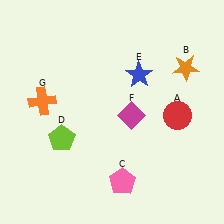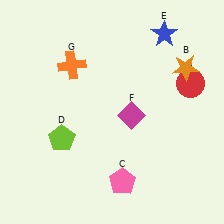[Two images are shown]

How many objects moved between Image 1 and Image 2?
3 objects moved between the two images.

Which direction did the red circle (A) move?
The red circle (A) moved up.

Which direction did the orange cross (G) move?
The orange cross (G) moved up.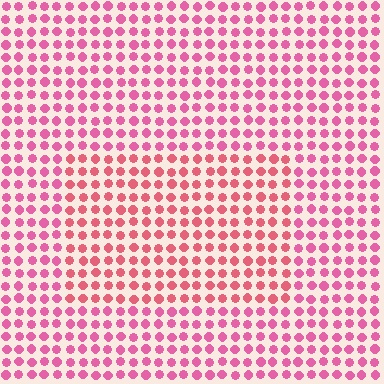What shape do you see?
I see a rectangle.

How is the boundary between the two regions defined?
The boundary is defined purely by a slight shift in hue (about 21 degrees). Spacing, size, and orientation are identical on both sides.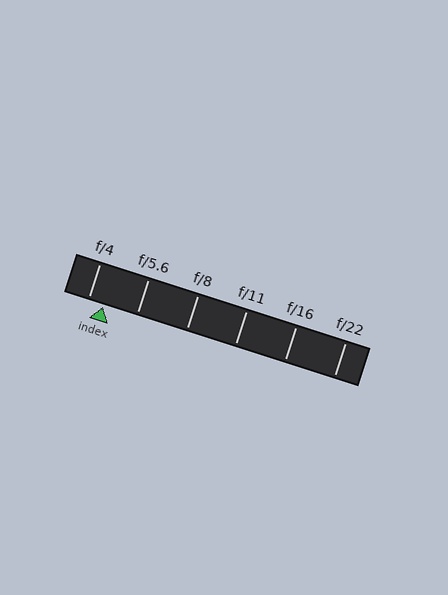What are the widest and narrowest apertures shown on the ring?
The widest aperture shown is f/4 and the narrowest is f/22.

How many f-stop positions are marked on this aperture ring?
There are 6 f-stop positions marked.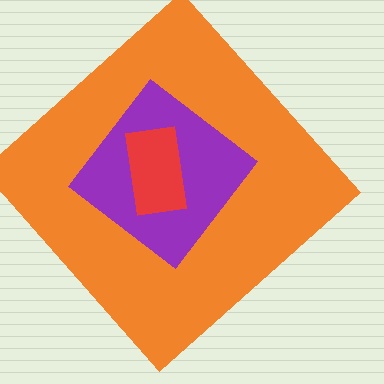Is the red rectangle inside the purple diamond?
Yes.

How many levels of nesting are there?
3.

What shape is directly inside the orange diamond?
The purple diamond.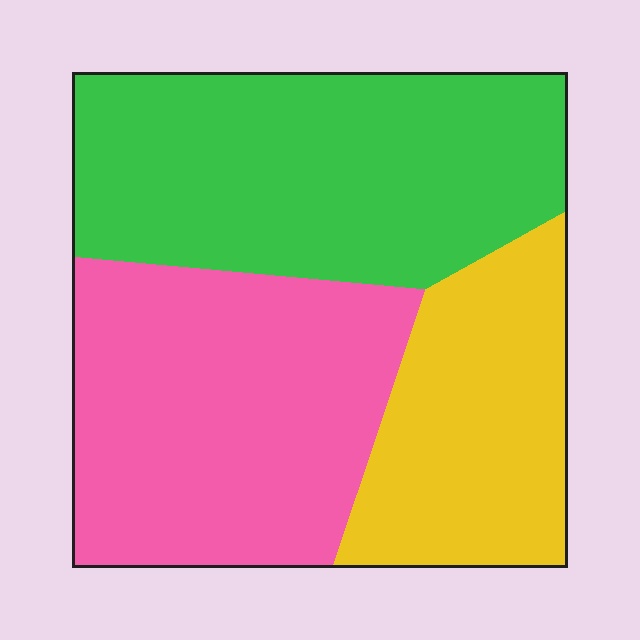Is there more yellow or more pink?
Pink.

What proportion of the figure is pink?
Pink takes up about three eighths (3/8) of the figure.